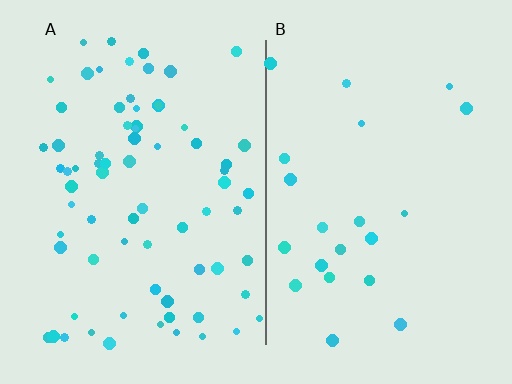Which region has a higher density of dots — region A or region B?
A (the left).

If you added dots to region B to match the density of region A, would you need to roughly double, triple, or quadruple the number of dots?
Approximately triple.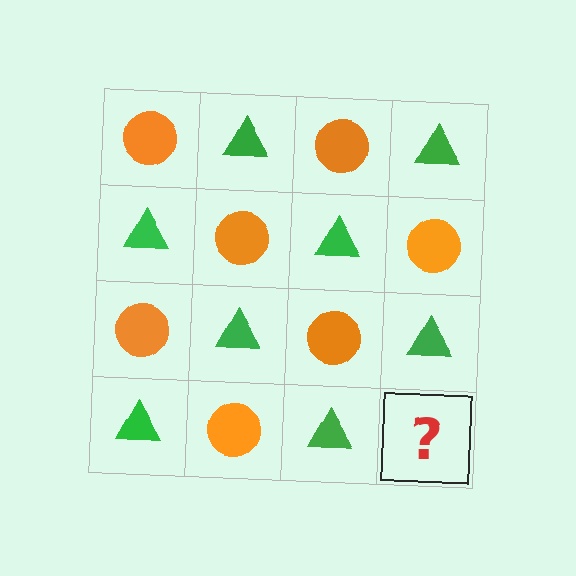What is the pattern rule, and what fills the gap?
The rule is that it alternates orange circle and green triangle in a checkerboard pattern. The gap should be filled with an orange circle.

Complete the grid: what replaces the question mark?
The question mark should be replaced with an orange circle.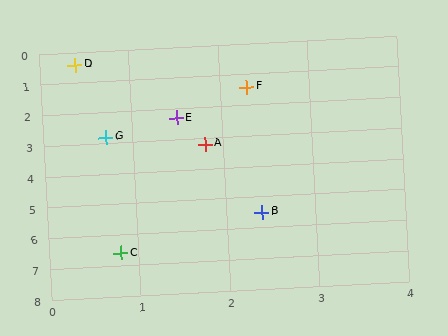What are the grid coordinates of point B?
Point B is at approximately (2.4, 5.5).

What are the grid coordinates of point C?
Point C is at approximately (0.8, 6.6).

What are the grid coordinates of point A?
Point A is at approximately (1.8, 3.2).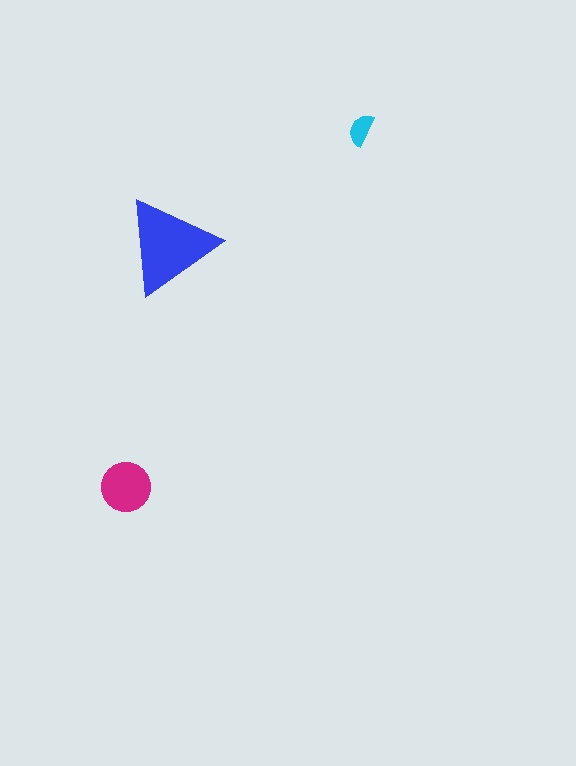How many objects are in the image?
There are 3 objects in the image.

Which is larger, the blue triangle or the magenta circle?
The blue triangle.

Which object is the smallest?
The cyan semicircle.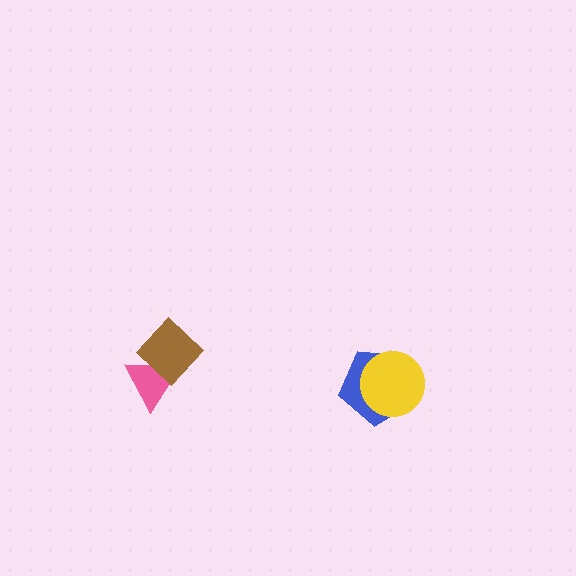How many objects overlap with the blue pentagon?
1 object overlaps with the blue pentagon.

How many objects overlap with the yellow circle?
1 object overlaps with the yellow circle.